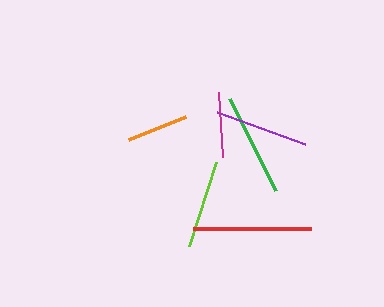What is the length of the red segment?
The red segment is approximately 118 pixels long.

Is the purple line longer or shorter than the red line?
The red line is longer than the purple line.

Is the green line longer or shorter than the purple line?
The green line is longer than the purple line.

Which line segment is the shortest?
The orange line is the shortest at approximately 62 pixels.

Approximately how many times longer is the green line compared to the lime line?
The green line is approximately 1.2 times the length of the lime line.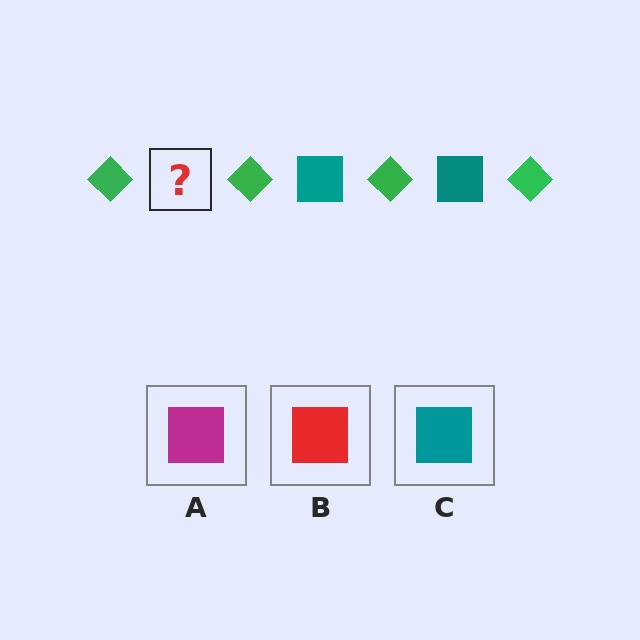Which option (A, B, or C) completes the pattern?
C.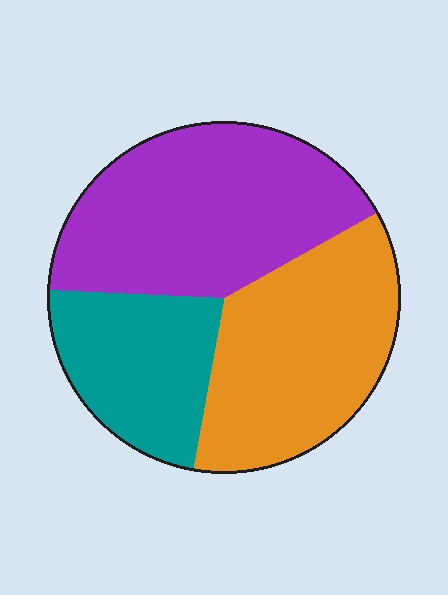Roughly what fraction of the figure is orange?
Orange takes up about three eighths (3/8) of the figure.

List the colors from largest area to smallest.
From largest to smallest: purple, orange, teal.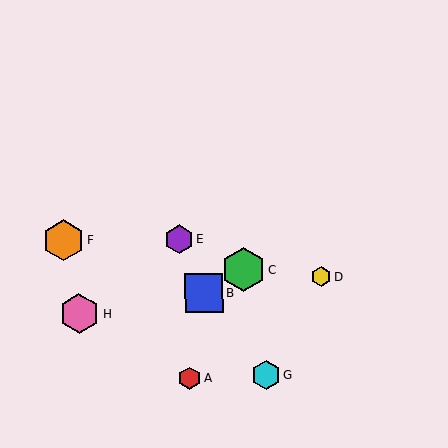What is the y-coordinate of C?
Object C is at y≈270.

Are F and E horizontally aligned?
Yes, both are at y≈240.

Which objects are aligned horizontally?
Objects E, F are aligned horizontally.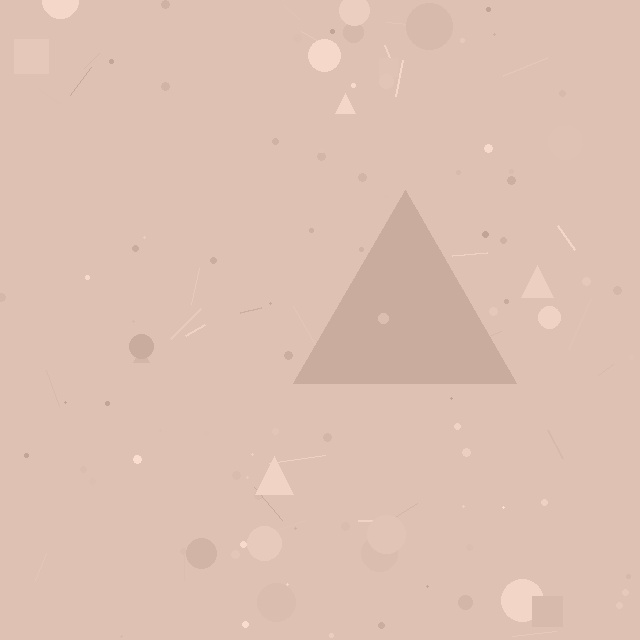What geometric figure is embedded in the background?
A triangle is embedded in the background.